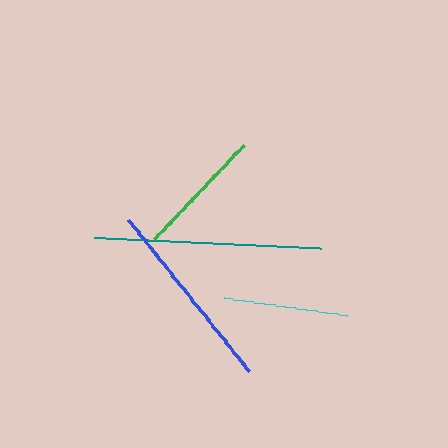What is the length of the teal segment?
The teal segment is approximately 226 pixels long.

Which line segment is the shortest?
The cyan line is the shortest at approximately 125 pixels.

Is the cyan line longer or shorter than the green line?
The green line is longer than the cyan line.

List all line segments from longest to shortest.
From longest to shortest: teal, blue, green, cyan.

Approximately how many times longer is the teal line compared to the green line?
The teal line is approximately 1.7 times the length of the green line.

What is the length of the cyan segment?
The cyan segment is approximately 125 pixels long.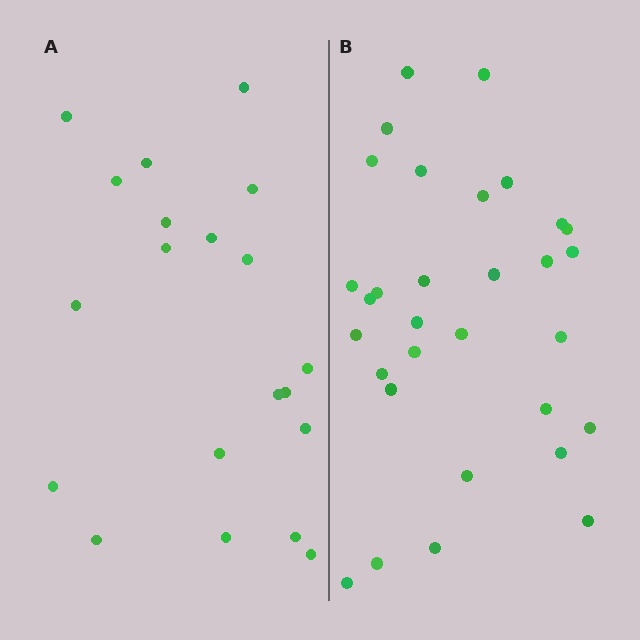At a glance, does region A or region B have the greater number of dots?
Region B (the right region) has more dots.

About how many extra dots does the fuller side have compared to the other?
Region B has roughly 12 or so more dots than region A.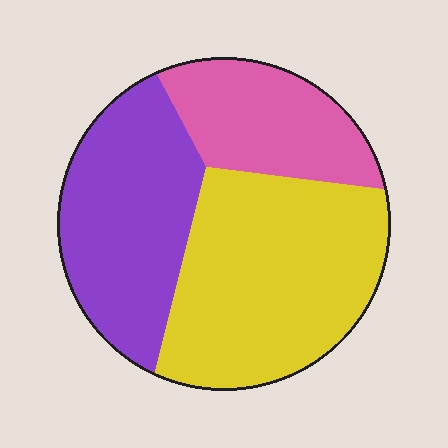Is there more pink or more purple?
Purple.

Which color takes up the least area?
Pink, at roughly 20%.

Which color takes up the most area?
Yellow, at roughly 45%.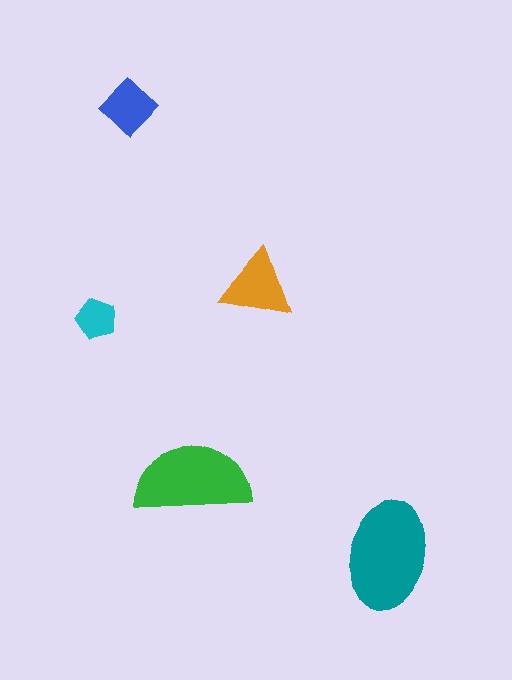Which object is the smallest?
The cyan pentagon.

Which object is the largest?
The teal ellipse.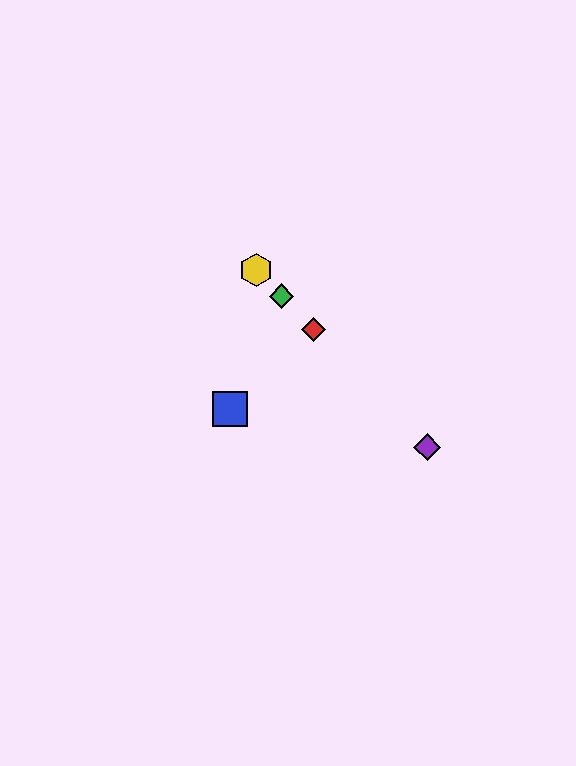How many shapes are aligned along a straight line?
4 shapes (the red diamond, the green diamond, the yellow hexagon, the purple diamond) are aligned along a straight line.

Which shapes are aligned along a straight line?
The red diamond, the green diamond, the yellow hexagon, the purple diamond are aligned along a straight line.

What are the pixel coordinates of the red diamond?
The red diamond is at (313, 329).